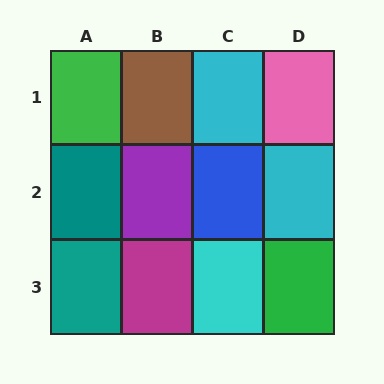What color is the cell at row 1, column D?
Pink.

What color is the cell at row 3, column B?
Magenta.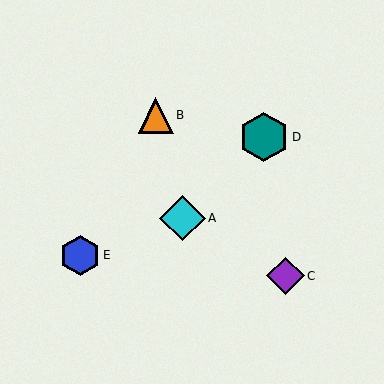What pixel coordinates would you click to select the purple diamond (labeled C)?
Click at (285, 276) to select the purple diamond C.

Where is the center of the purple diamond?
The center of the purple diamond is at (285, 276).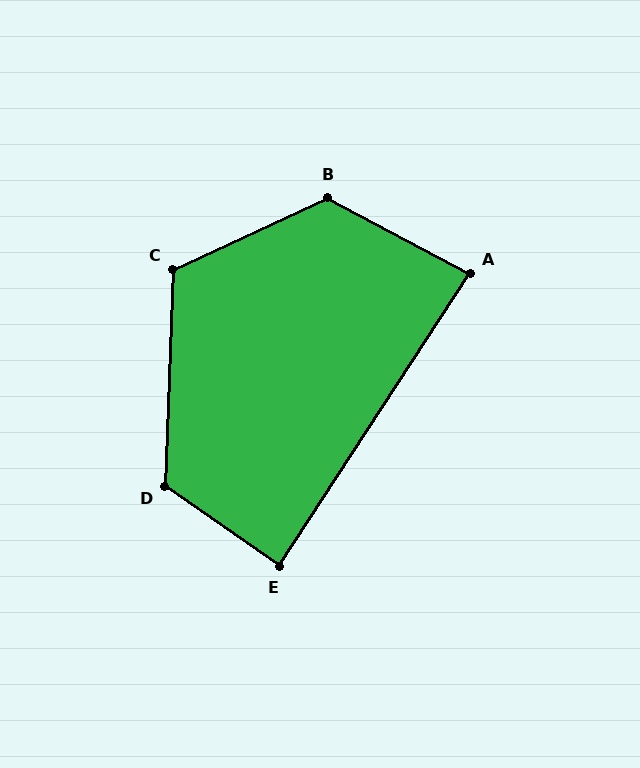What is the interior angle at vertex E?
Approximately 89 degrees (approximately right).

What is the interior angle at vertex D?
Approximately 123 degrees (obtuse).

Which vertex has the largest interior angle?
B, at approximately 127 degrees.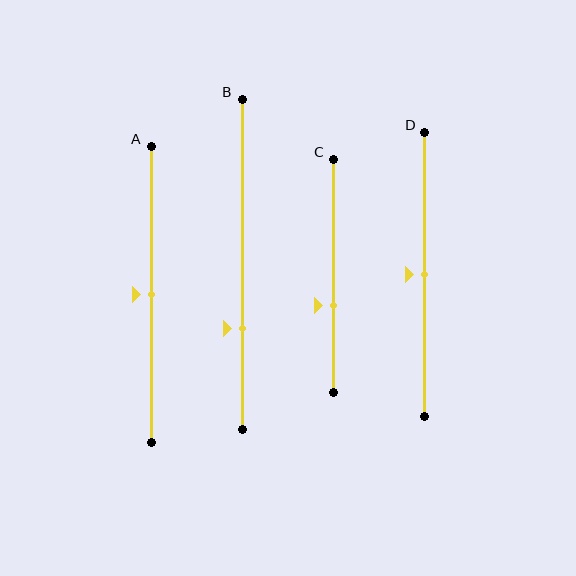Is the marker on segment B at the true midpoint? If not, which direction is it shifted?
No, the marker on segment B is shifted downward by about 19% of the segment length.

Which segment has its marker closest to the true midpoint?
Segment A has its marker closest to the true midpoint.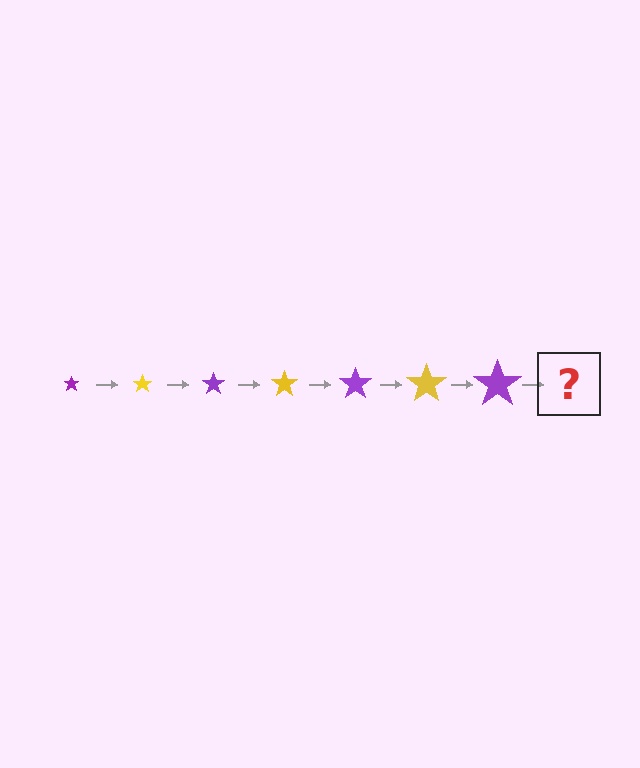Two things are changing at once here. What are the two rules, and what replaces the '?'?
The two rules are that the star grows larger each step and the color cycles through purple and yellow. The '?' should be a yellow star, larger than the previous one.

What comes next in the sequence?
The next element should be a yellow star, larger than the previous one.